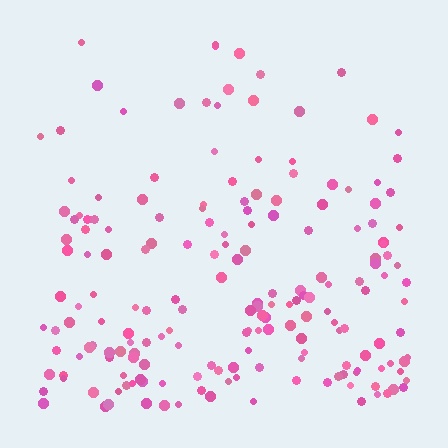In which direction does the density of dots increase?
From top to bottom, with the bottom side densest.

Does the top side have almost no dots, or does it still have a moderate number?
Still a moderate number, just noticeably fewer than the bottom.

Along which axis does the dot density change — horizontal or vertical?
Vertical.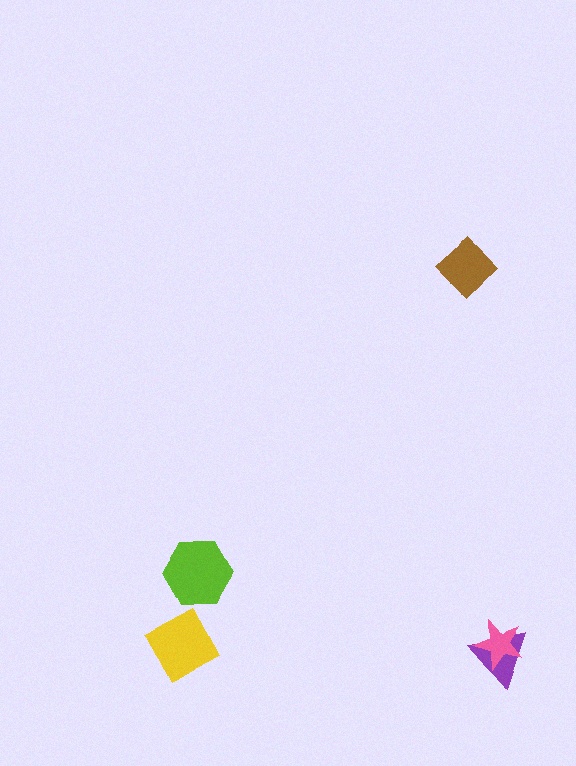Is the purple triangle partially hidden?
Yes, it is partially covered by another shape.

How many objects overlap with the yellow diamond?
0 objects overlap with the yellow diamond.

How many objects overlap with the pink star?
1 object overlaps with the pink star.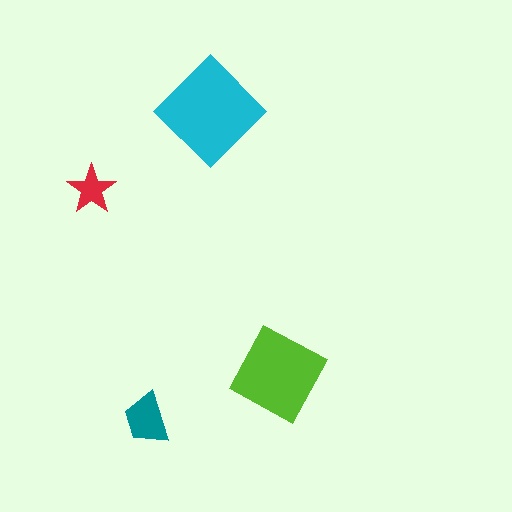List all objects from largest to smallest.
The cyan diamond, the lime square, the teal trapezoid, the red star.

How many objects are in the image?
There are 4 objects in the image.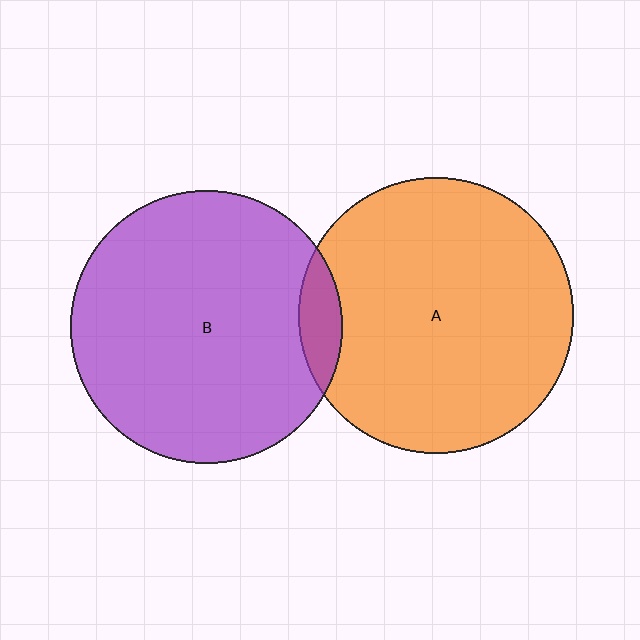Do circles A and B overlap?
Yes.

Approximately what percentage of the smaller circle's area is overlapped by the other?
Approximately 10%.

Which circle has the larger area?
Circle A (orange).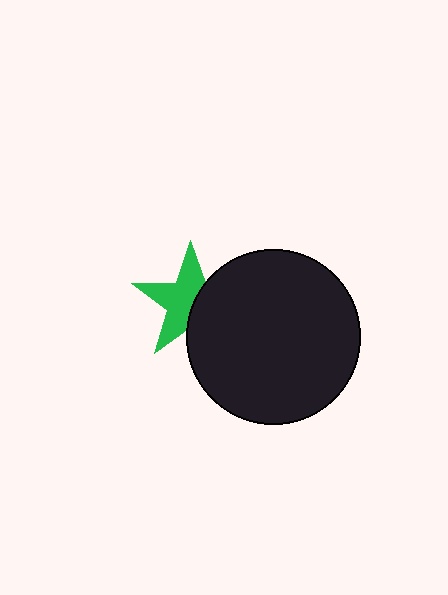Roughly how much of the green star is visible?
About half of it is visible (roughly 59%).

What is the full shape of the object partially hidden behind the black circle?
The partially hidden object is a green star.